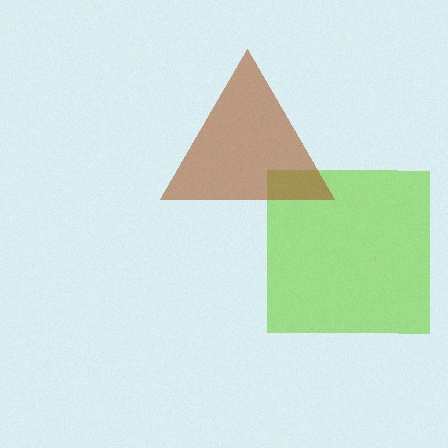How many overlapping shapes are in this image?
There are 2 overlapping shapes in the image.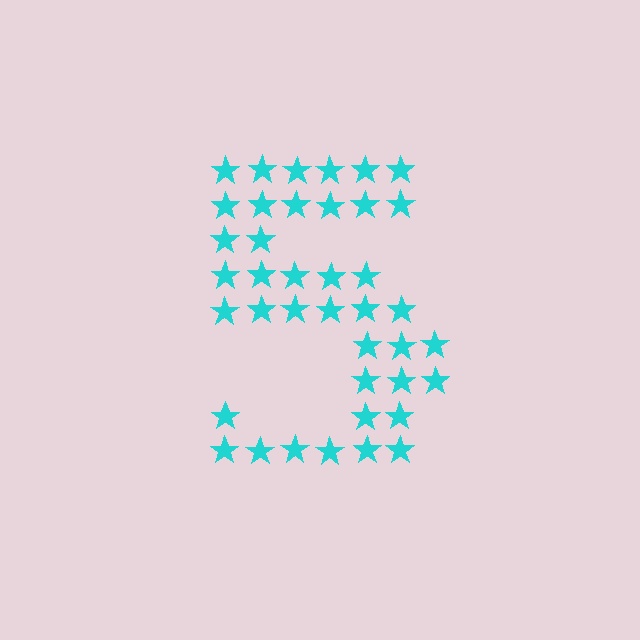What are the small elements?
The small elements are stars.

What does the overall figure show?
The overall figure shows the digit 5.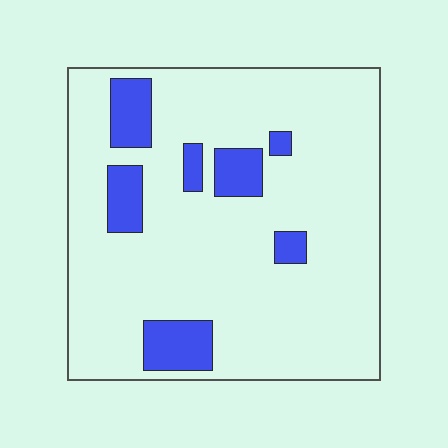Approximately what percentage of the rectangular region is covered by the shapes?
Approximately 15%.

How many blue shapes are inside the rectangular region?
7.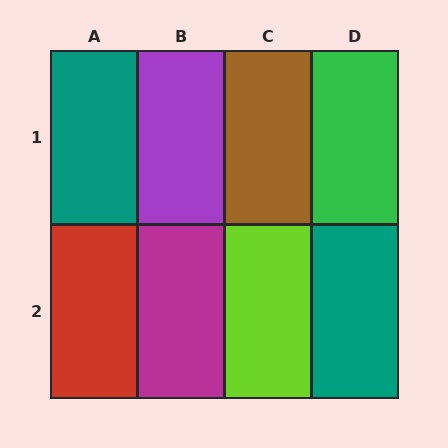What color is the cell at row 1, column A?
Teal.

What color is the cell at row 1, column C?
Brown.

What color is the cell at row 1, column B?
Purple.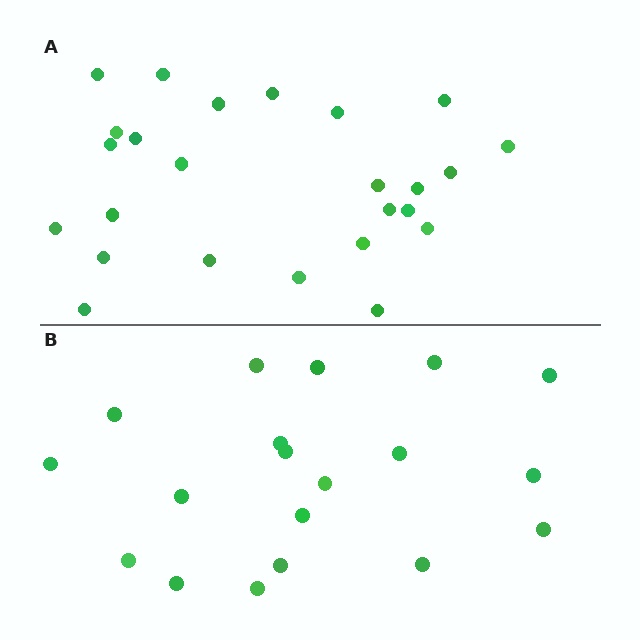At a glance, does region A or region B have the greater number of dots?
Region A (the top region) has more dots.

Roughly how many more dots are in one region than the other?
Region A has about 6 more dots than region B.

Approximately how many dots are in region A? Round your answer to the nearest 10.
About 20 dots. (The exact count is 25, which rounds to 20.)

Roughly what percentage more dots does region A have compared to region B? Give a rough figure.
About 30% more.